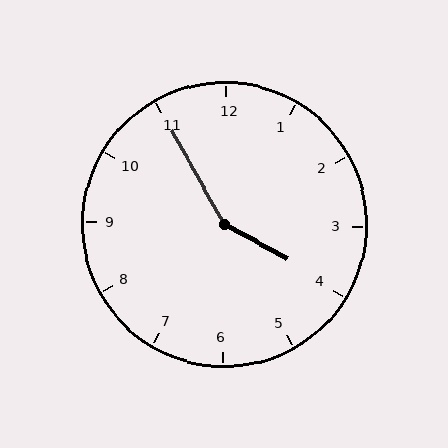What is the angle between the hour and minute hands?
Approximately 148 degrees.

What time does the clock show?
3:55.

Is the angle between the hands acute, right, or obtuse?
It is obtuse.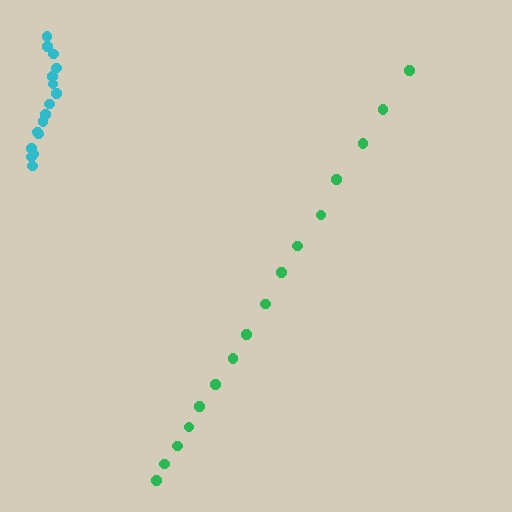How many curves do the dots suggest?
There are 2 distinct paths.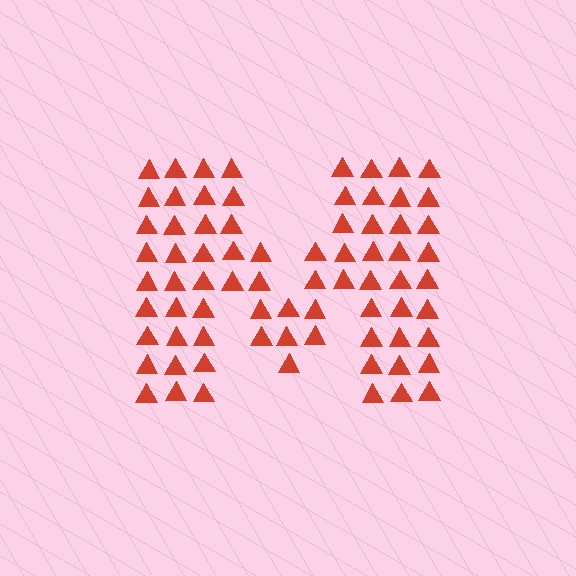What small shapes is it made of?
It is made of small triangles.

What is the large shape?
The large shape is the letter M.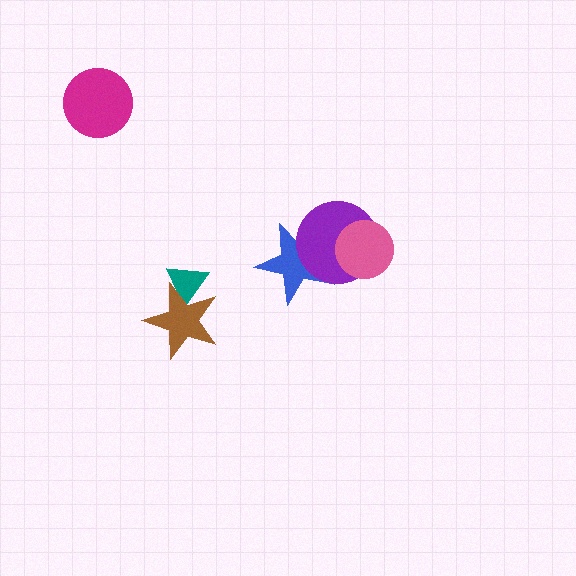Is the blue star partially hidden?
Yes, it is partially covered by another shape.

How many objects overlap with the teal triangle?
1 object overlaps with the teal triangle.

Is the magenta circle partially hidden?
No, no other shape covers it.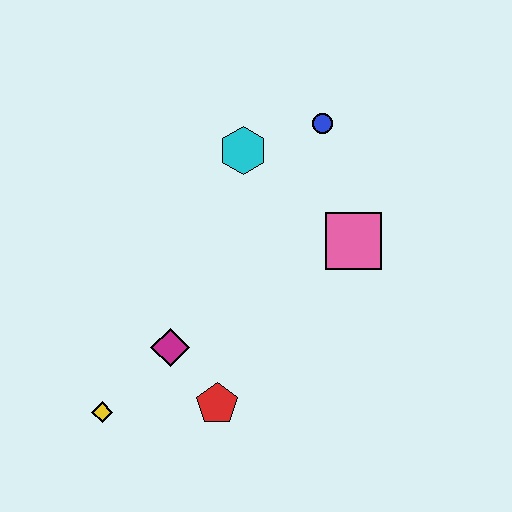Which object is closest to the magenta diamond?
The red pentagon is closest to the magenta diamond.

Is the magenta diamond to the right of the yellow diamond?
Yes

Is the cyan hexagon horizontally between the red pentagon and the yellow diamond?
No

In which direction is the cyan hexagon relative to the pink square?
The cyan hexagon is to the left of the pink square.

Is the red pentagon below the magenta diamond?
Yes